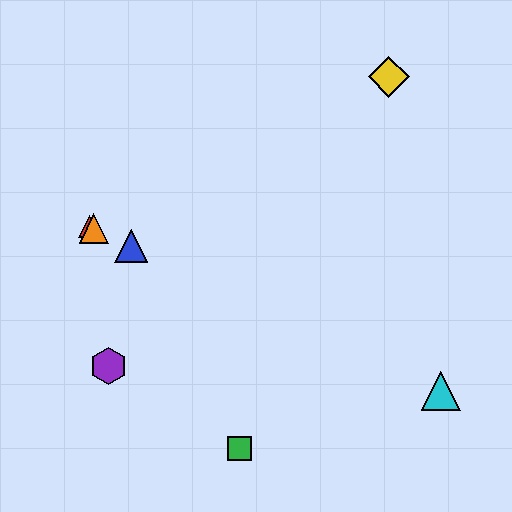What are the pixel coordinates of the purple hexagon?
The purple hexagon is at (108, 366).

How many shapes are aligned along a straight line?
4 shapes (the red triangle, the blue triangle, the orange triangle, the cyan triangle) are aligned along a straight line.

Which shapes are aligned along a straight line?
The red triangle, the blue triangle, the orange triangle, the cyan triangle are aligned along a straight line.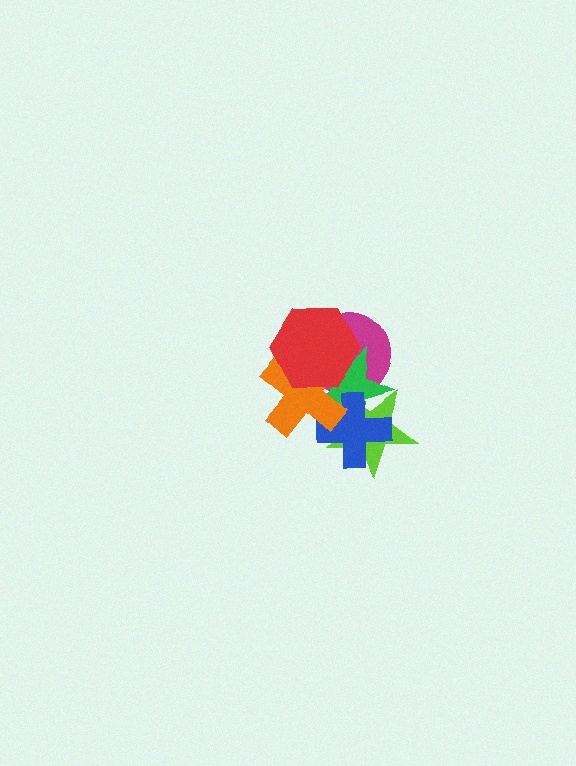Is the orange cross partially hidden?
Yes, it is partially covered by another shape.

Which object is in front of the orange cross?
The red hexagon is in front of the orange cross.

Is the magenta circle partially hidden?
Yes, it is partially covered by another shape.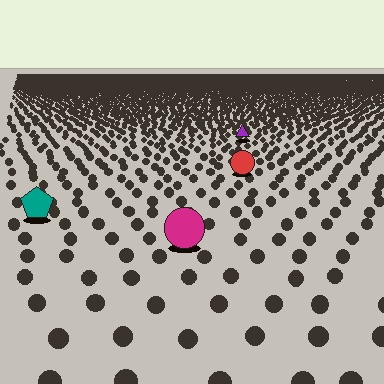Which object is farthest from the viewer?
The purple triangle is farthest from the viewer. It appears smaller and the ground texture around it is denser.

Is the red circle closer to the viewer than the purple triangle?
Yes. The red circle is closer — you can tell from the texture gradient: the ground texture is coarser near it.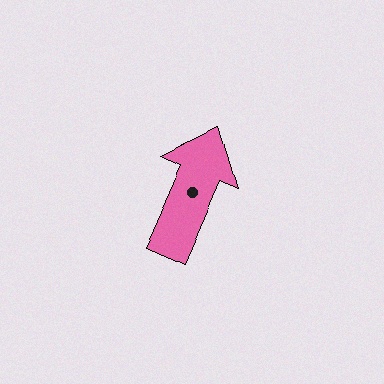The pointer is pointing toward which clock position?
Roughly 1 o'clock.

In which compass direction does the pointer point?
Northeast.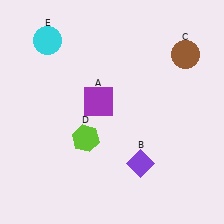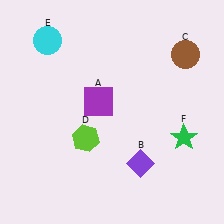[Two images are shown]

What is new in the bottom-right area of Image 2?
A green star (F) was added in the bottom-right area of Image 2.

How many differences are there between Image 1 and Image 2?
There is 1 difference between the two images.